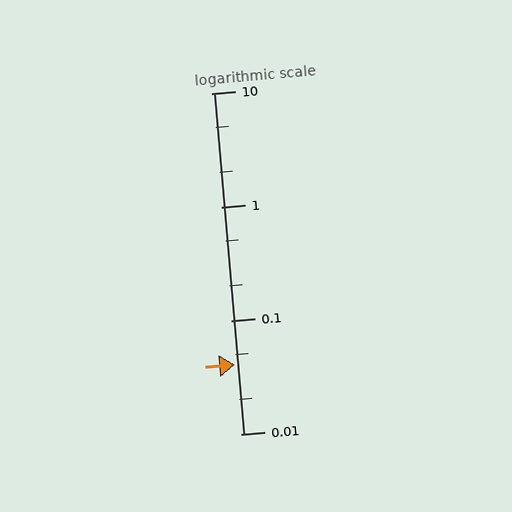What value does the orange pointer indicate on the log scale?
The pointer indicates approximately 0.041.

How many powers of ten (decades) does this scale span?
The scale spans 3 decades, from 0.01 to 10.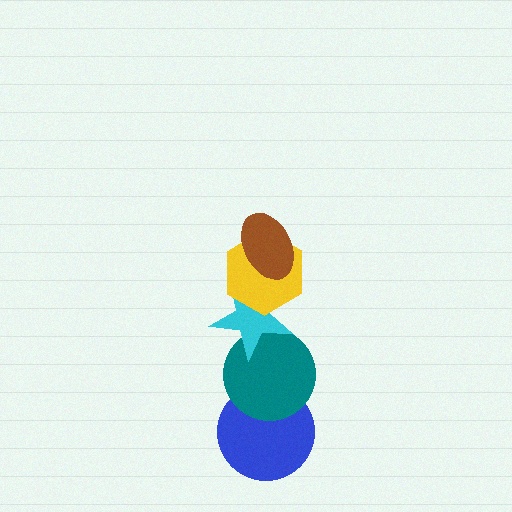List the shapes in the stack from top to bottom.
From top to bottom: the brown ellipse, the yellow hexagon, the cyan star, the teal circle, the blue circle.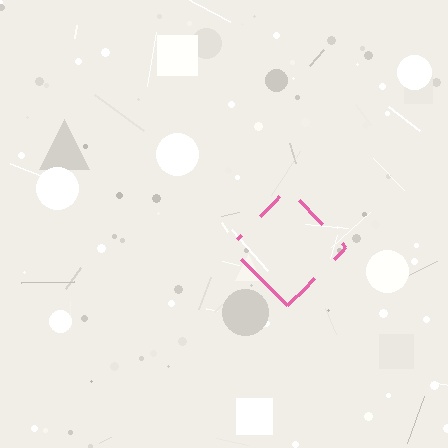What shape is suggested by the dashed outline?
The dashed outline suggests a diamond.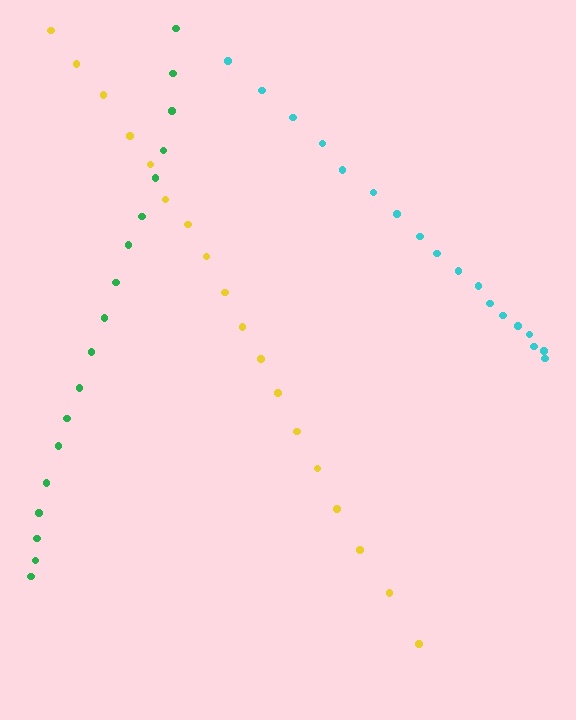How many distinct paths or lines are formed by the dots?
There are 3 distinct paths.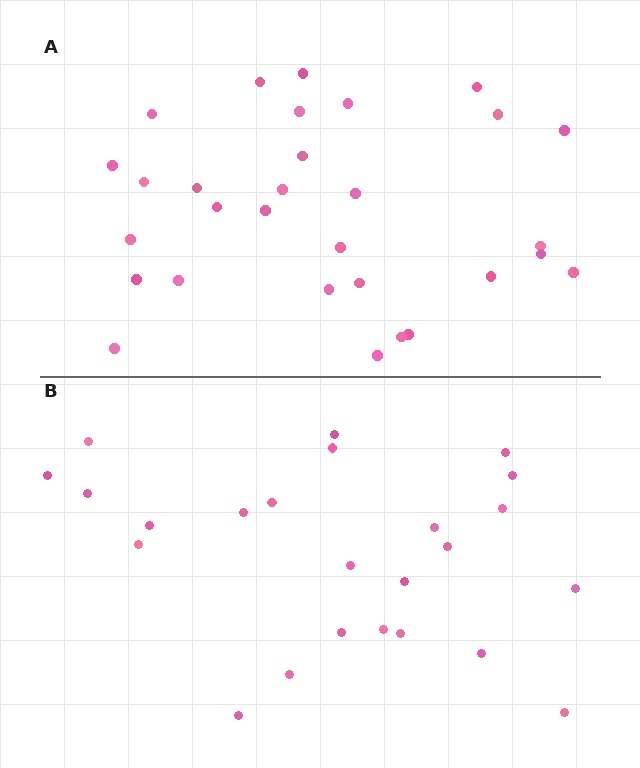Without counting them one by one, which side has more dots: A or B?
Region A (the top region) has more dots.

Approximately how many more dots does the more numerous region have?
Region A has about 6 more dots than region B.